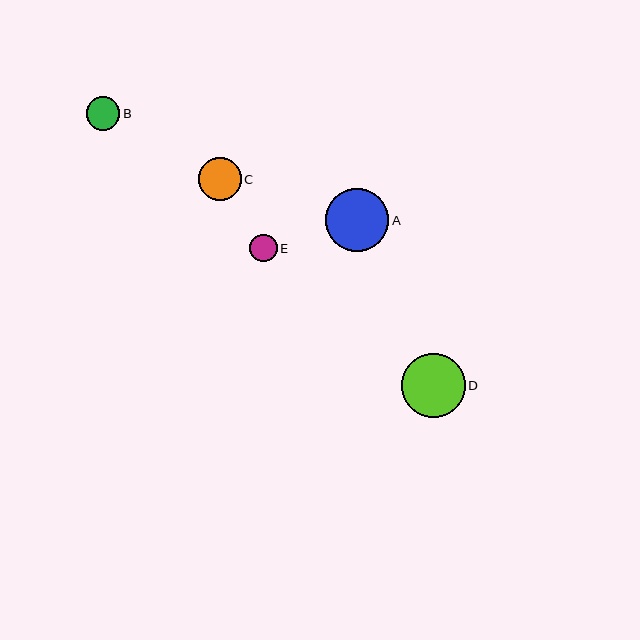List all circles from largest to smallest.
From largest to smallest: D, A, C, B, E.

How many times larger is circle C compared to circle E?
Circle C is approximately 1.6 times the size of circle E.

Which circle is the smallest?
Circle E is the smallest with a size of approximately 27 pixels.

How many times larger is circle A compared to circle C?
Circle A is approximately 1.5 times the size of circle C.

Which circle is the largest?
Circle D is the largest with a size of approximately 64 pixels.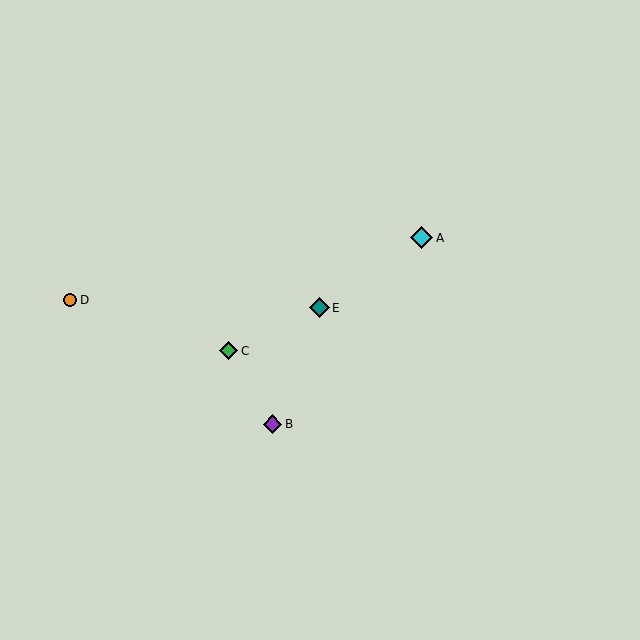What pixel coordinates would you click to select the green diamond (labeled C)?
Click at (228, 351) to select the green diamond C.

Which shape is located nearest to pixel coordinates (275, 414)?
The purple diamond (labeled B) at (273, 424) is nearest to that location.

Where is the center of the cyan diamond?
The center of the cyan diamond is at (422, 238).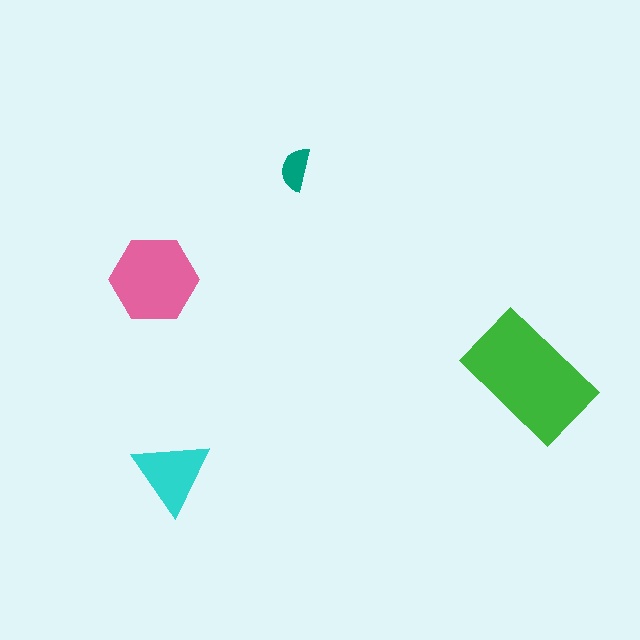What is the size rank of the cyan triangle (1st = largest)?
3rd.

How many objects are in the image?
There are 4 objects in the image.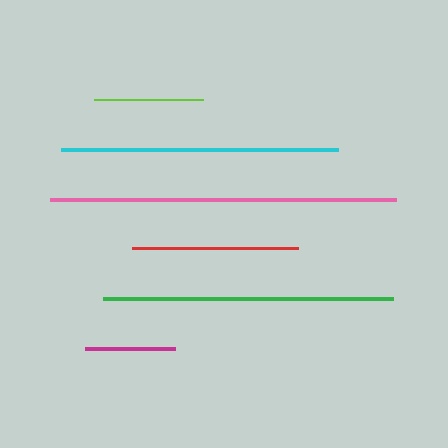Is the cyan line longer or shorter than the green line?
The green line is longer than the cyan line.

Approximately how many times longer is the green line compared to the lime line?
The green line is approximately 2.7 times the length of the lime line.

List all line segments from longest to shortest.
From longest to shortest: pink, green, cyan, red, lime, magenta.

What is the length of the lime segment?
The lime segment is approximately 109 pixels long.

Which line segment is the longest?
The pink line is the longest at approximately 346 pixels.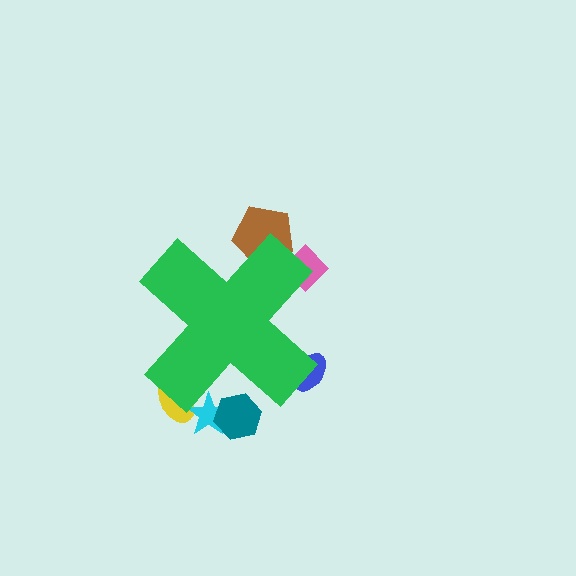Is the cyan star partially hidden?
Yes, the cyan star is partially hidden behind the green cross.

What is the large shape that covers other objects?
A green cross.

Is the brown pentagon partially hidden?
Yes, the brown pentagon is partially hidden behind the green cross.